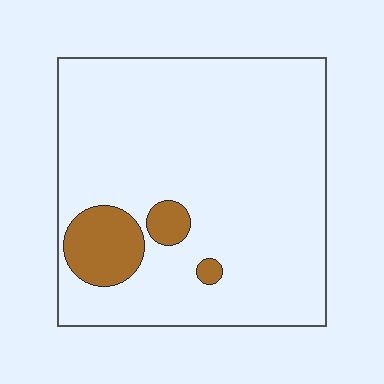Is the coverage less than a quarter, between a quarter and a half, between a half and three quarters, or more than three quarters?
Less than a quarter.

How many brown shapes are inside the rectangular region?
3.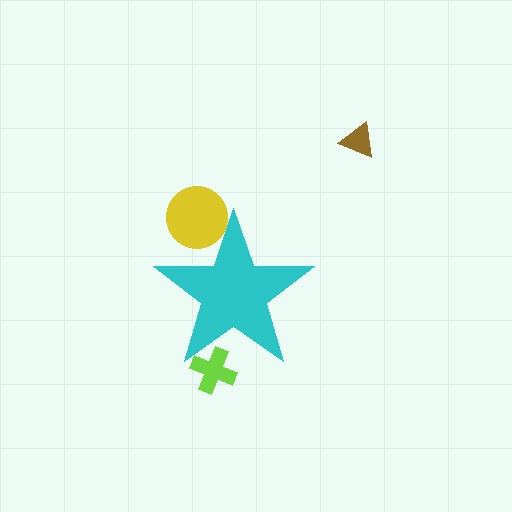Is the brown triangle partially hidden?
No, the brown triangle is fully visible.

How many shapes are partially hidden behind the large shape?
2 shapes are partially hidden.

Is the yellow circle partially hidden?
Yes, the yellow circle is partially hidden behind the cyan star.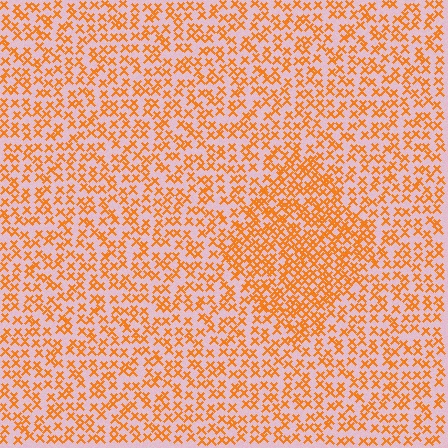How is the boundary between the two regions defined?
The boundary is defined by a change in element density (approximately 1.8x ratio). All elements are the same color, size, and shape.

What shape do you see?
I see a diamond.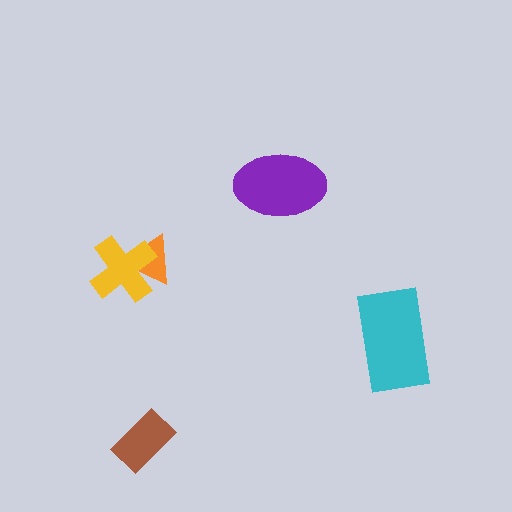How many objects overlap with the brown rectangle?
0 objects overlap with the brown rectangle.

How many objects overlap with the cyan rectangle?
0 objects overlap with the cyan rectangle.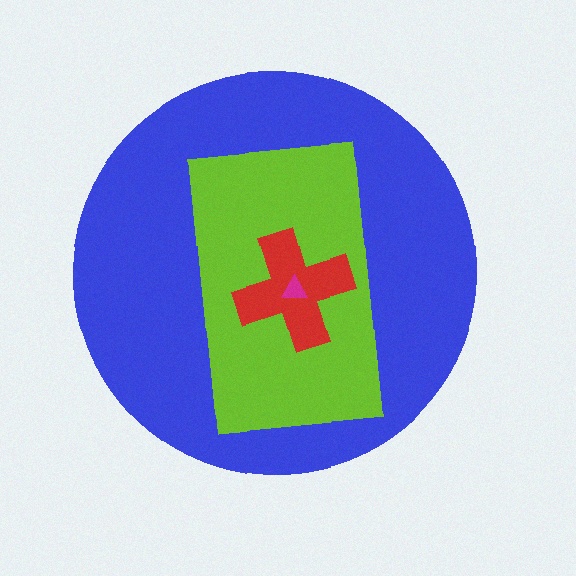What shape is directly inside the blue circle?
The lime rectangle.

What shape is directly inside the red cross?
The magenta triangle.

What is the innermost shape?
The magenta triangle.